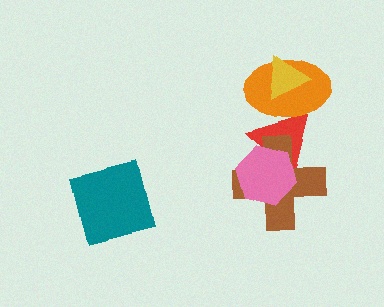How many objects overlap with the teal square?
0 objects overlap with the teal square.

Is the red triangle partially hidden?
Yes, it is partially covered by another shape.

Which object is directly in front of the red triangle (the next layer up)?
The brown cross is directly in front of the red triangle.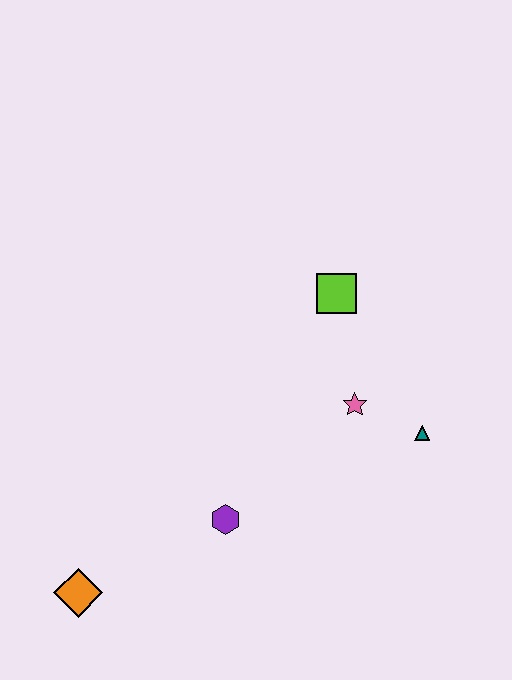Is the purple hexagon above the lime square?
No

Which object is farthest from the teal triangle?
The orange diamond is farthest from the teal triangle.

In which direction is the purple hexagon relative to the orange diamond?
The purple hexagon is to the right of the orange diamond.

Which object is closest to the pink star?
The teal triangle is closest to the pink star.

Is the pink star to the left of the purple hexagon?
No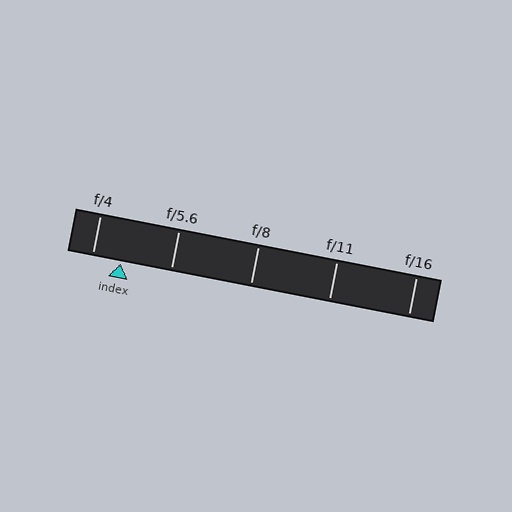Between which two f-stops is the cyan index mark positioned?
The index mark is between f/4 and f/5.6.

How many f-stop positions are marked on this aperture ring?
There are 5 f-stop positions marked.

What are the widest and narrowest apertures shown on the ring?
The widest aperture shown is f/4 and the narrowest is f/16.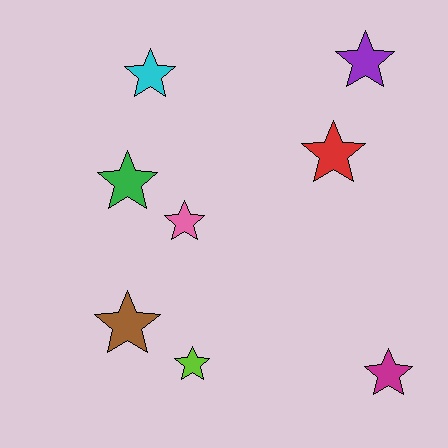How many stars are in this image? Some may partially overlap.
There are 8 stars.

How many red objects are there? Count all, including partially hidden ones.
There is 1 red object.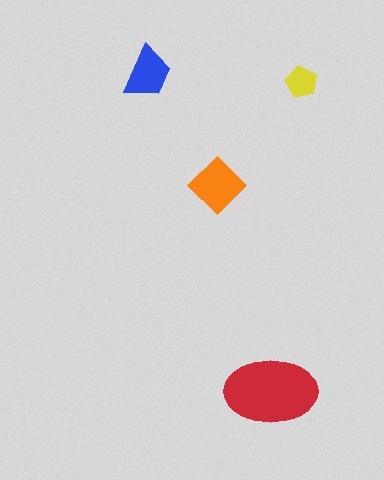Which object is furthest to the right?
The yellow pentagon is rightmost.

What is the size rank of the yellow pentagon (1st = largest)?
4th.